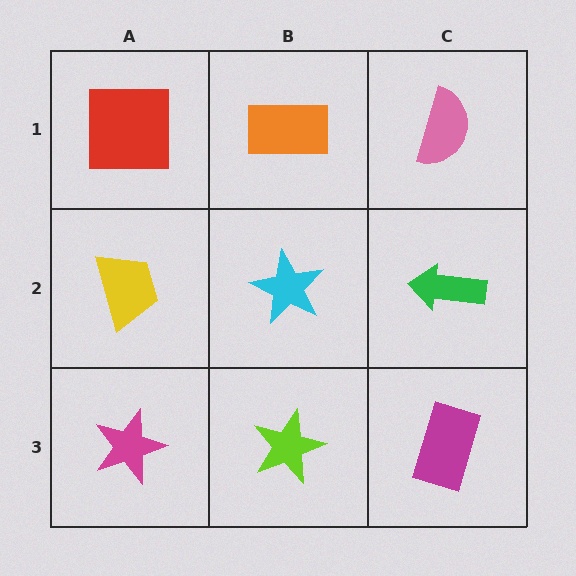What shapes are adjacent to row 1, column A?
A yellow trapezoid (row 2, column A), an orange rectangle (row 1, column B).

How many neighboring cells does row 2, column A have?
3.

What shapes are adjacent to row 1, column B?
A cyan star (row 2, column B), a red square (row 1, column A), a pink semicircle (row 1, column C).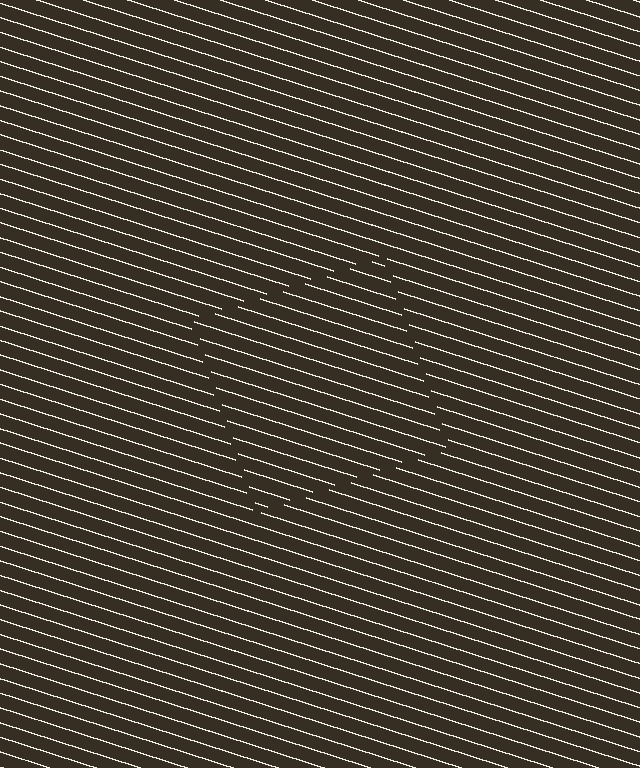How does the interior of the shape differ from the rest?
The interior of the shape contains the same grating, shifted by half a period — the contour is defined by the phase discontinuity where line-ends from the inner and outer gratings abut.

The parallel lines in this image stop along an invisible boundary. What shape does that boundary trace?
An illusory square. The interior of the shape contains the same grating, shifted by half a period — the contour is defined by the phase discontinuity where line-ends from the inner and outer gratings abut.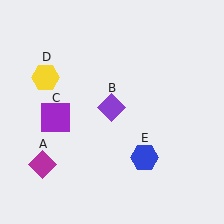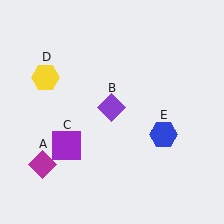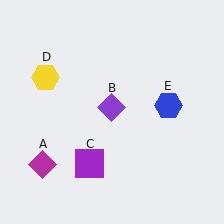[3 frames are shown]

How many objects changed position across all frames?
2 objects changed position: purple square (object C), blue hexagon (object E).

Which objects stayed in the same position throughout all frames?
Magenta diamond (object A) and purple diamond (object B) and yellow hexagon (object D) remained stationary.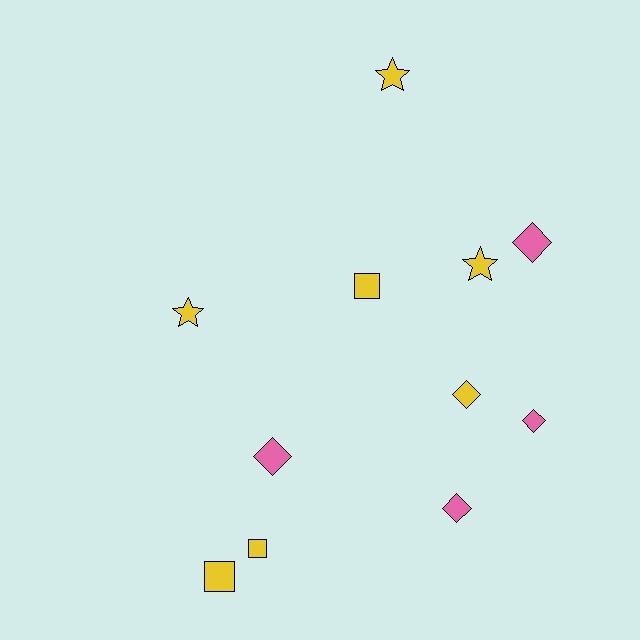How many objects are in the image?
There are 11 objects.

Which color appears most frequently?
Yellow, with 7 objects.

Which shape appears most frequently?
Diamond, with 5 objects.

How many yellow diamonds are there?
There is 1 yellow diamond.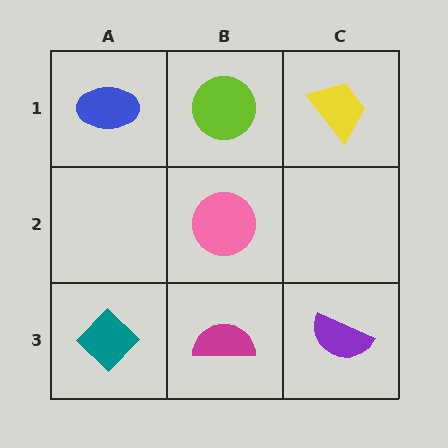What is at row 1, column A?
A blue ellipse.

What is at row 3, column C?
A purple semicircle.